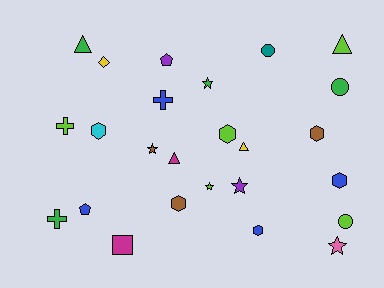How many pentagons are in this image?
There are 2 pentagons.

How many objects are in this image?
There are 25 objects.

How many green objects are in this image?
There are 4 green objects.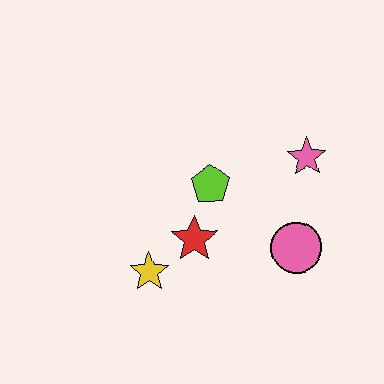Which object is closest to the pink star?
The pink circle is closest to the pink star.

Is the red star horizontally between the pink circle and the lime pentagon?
No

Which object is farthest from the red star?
The pink star is farthest from the red star.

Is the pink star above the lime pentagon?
Yes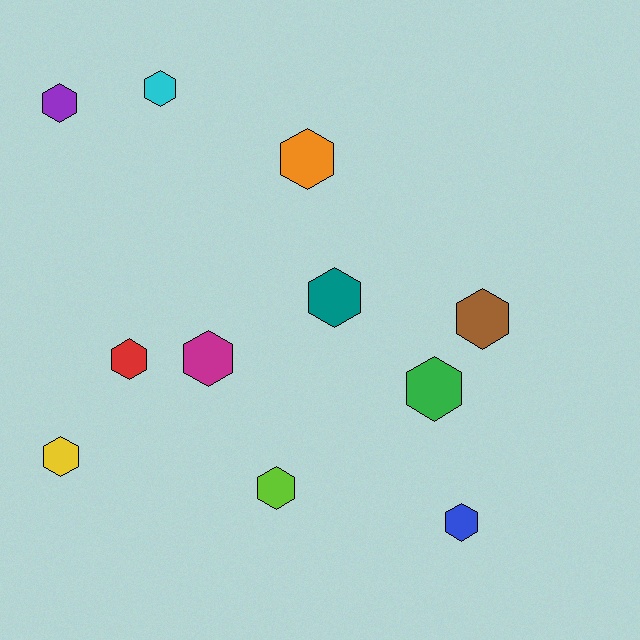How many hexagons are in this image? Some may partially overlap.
There are 11 hexagons.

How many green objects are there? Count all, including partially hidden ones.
There is 1 green object.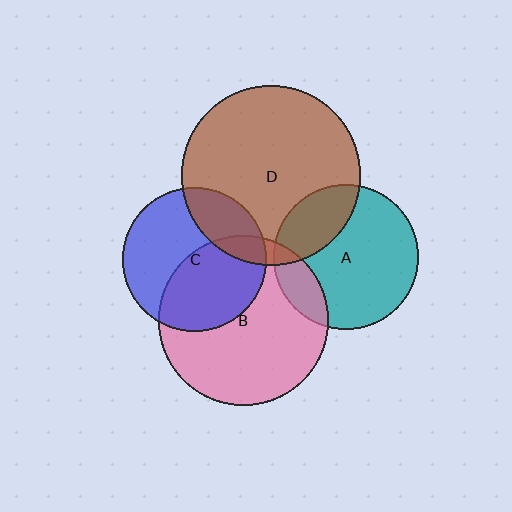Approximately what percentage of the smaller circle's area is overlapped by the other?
Approximately 15%.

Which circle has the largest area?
Circle D (brown).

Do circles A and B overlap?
Yes.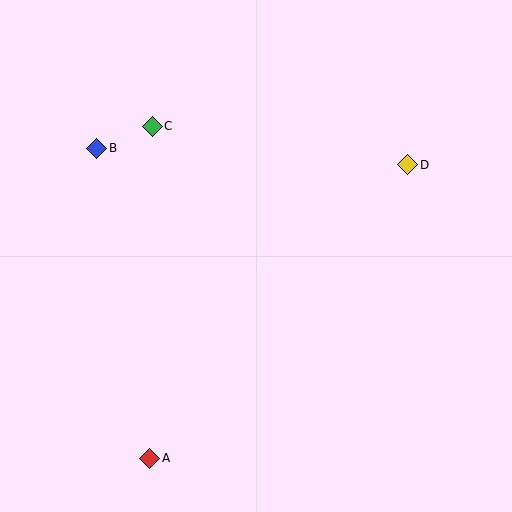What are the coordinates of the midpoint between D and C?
The midpoint between D and C is at (280, 145).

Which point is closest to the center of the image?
Point C at (152, 126) is closest to the center.